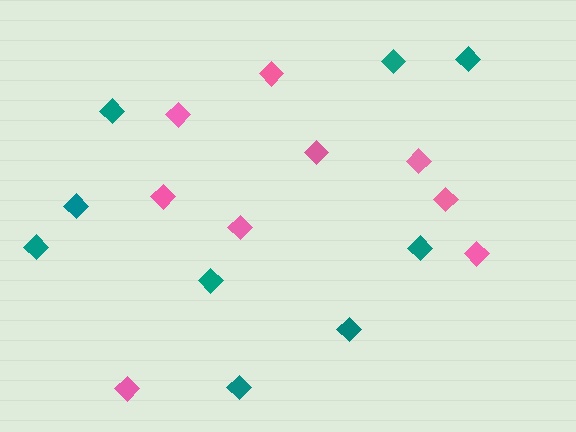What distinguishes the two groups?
There are 2 groups: one group of teal diamonds (9) and one group of pink diamonds (9).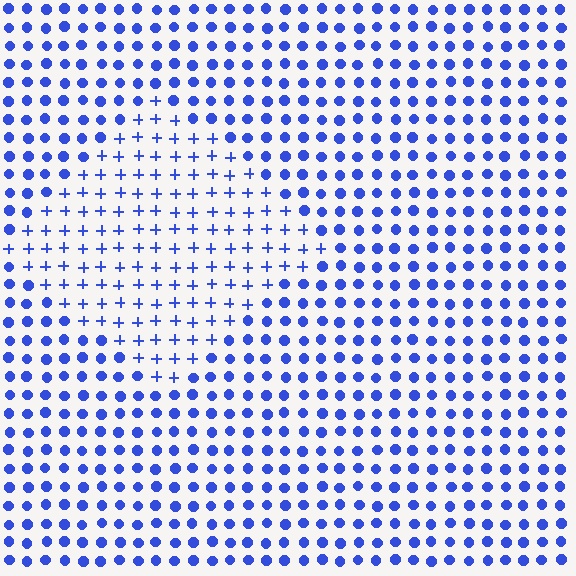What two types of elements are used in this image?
The image uses plus signs inside the diamond region and circles outside it.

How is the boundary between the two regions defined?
The boundary is defined by a change in element shape: plus signs inside vs. circles outside. All elements share the same color and spacing.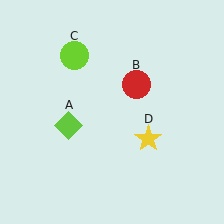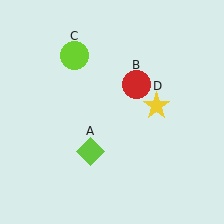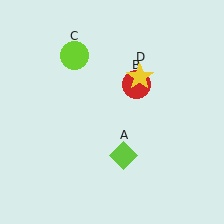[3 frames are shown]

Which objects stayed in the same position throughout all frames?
Red circle (object B) and lime circle (object C) remained stationary.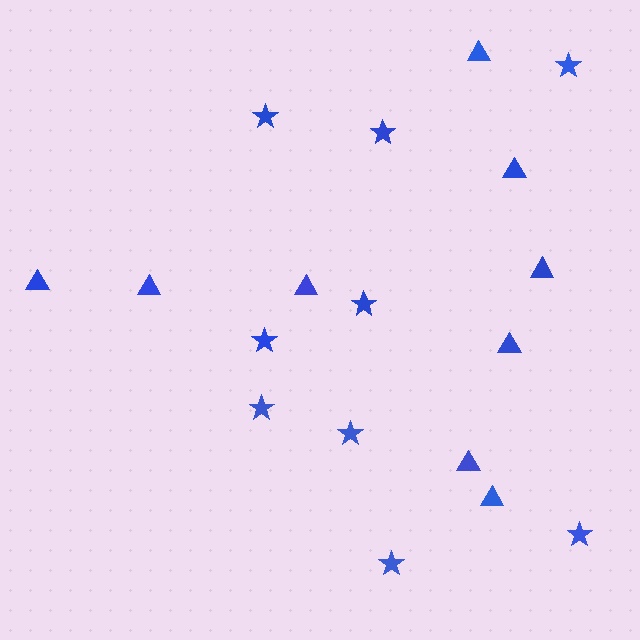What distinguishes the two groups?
There are 2 groups: one group of stars (9) and one group of triangles (9).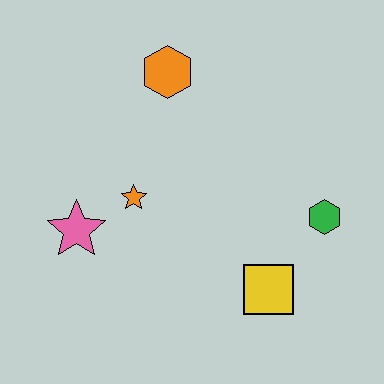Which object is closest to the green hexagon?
The yellow square is closest to the green hexagon.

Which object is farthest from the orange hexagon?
The yellow square is farthest from the orange hexagon.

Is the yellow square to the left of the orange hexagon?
No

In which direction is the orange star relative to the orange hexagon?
The orange star is below the orange hexagon.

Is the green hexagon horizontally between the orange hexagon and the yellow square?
No